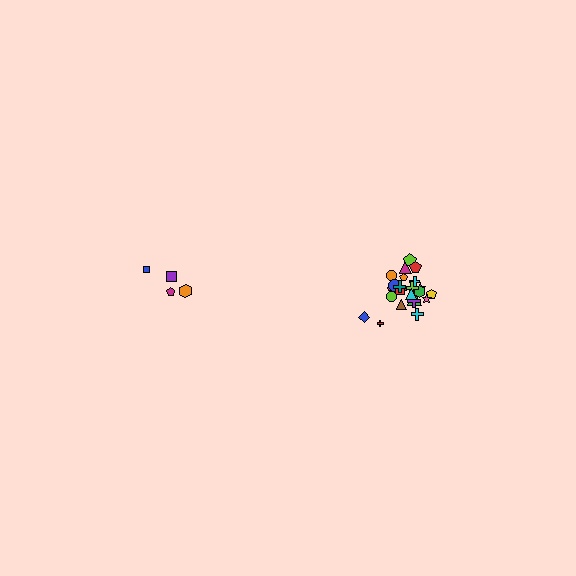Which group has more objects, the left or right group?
The right group.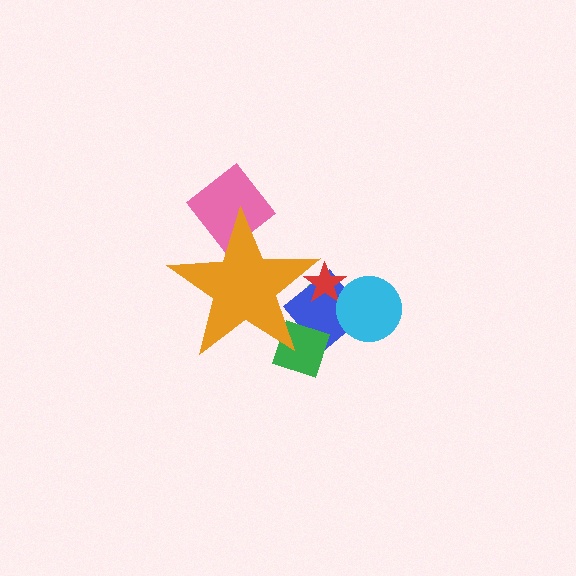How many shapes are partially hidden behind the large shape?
5 shapes are partially hidden.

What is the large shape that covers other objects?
An orange star.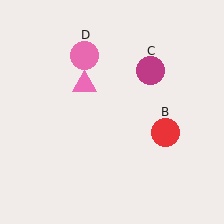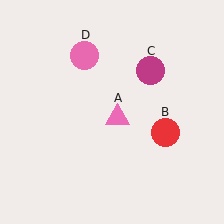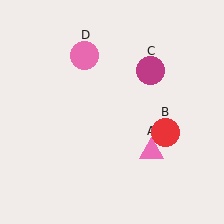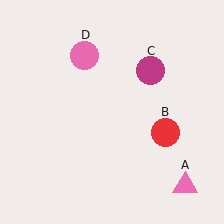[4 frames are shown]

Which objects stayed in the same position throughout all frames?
Red circle (object B) and magenta circle (object C) and pink circle (object D) remained stationary.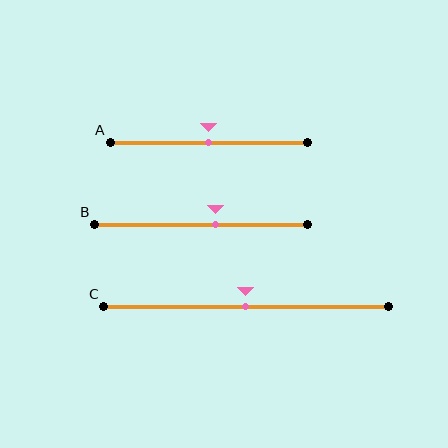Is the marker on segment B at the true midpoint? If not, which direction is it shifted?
No, the marker on segment B is shifted to the right by about 7% of the segment length.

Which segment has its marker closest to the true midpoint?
Segment A has its marker closest to the true midpoint.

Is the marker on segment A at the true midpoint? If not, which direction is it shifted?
Yes, the marker on segment A is at the true midpoint.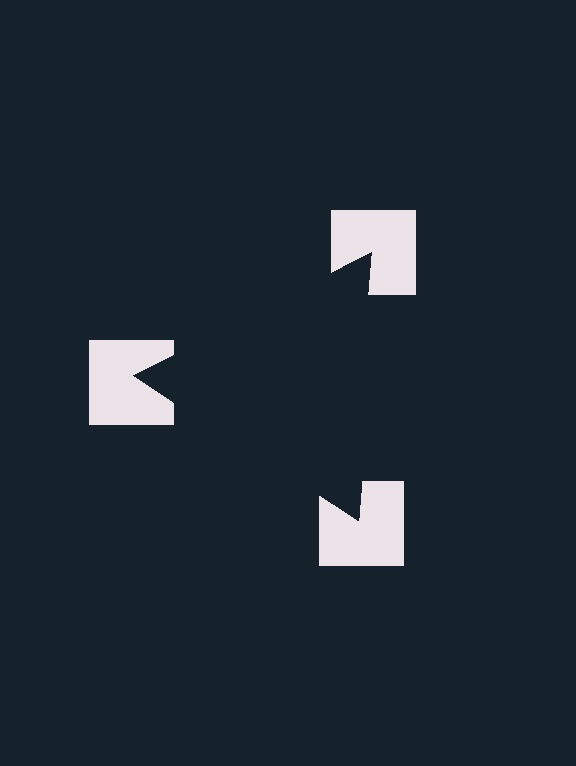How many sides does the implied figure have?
3 sides.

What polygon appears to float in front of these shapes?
An illusory triangle — its edges are inferred from the aligned wedge cuts in the notched squares, not physically drawn.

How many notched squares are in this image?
There are 3 — one at each vertex of the illusory triangle.